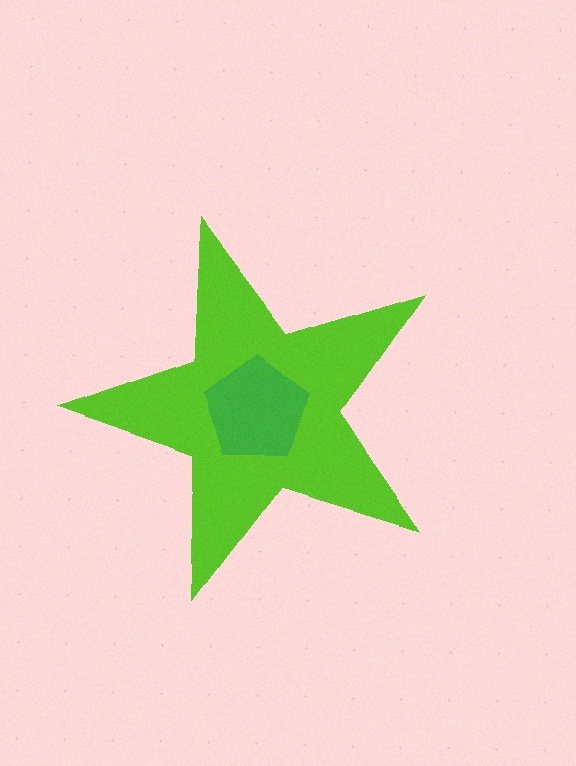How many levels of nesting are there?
2.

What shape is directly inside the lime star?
The green pentagon.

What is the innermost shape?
The green pentagon.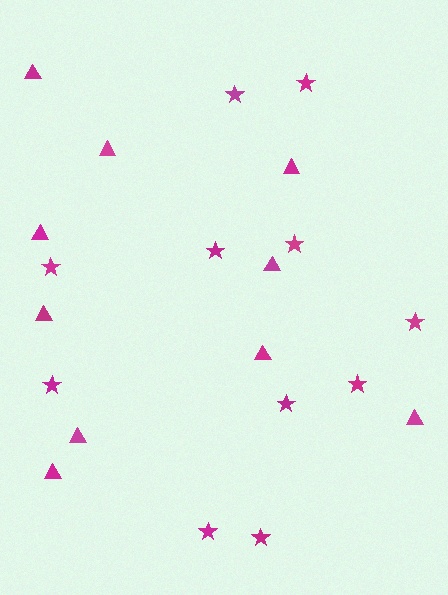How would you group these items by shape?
There are 2 groups: one group of stars (11) and one group of triangles (10).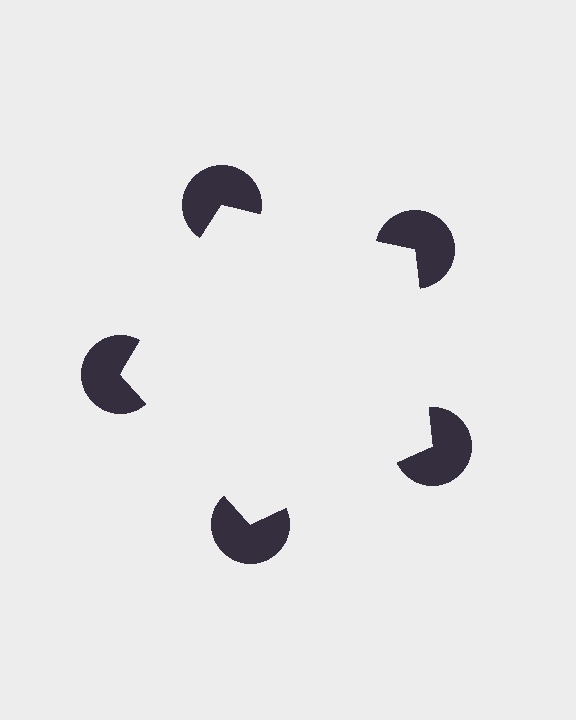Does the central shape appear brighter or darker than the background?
It typically appears slightly brighter than the background, even though no actual brightness change is drawn.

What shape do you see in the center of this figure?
An illusory pentagon — its edges are inferred from the aligned wedge cuts in the pac-man discs, not physically drawn.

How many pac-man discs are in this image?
There are 5 — one at each vertex of the illusory pentagon.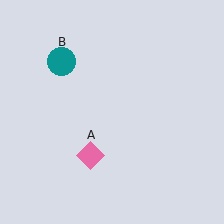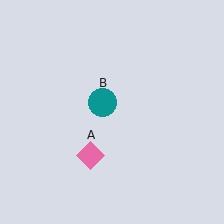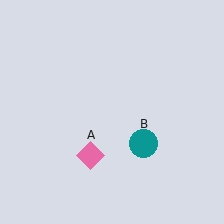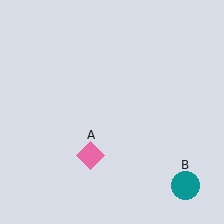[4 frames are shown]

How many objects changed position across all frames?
1 object changed position: teal circle (object B).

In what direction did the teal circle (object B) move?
The teal circle (object B) moved down and to the right.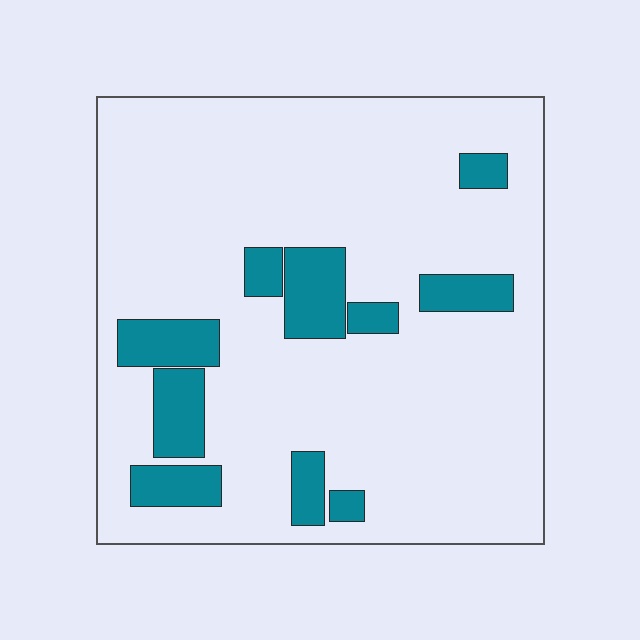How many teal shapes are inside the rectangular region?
10.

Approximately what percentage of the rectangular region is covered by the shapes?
Approximately 15%.